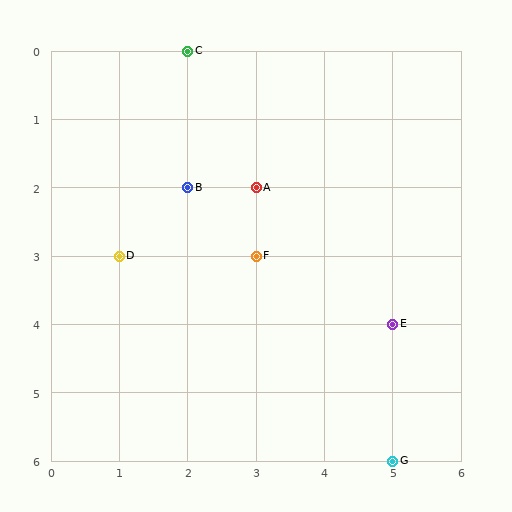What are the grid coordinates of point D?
Point D is at grid coordinates (1, 3).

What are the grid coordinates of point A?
Point A is at grid coordinates (3, 2).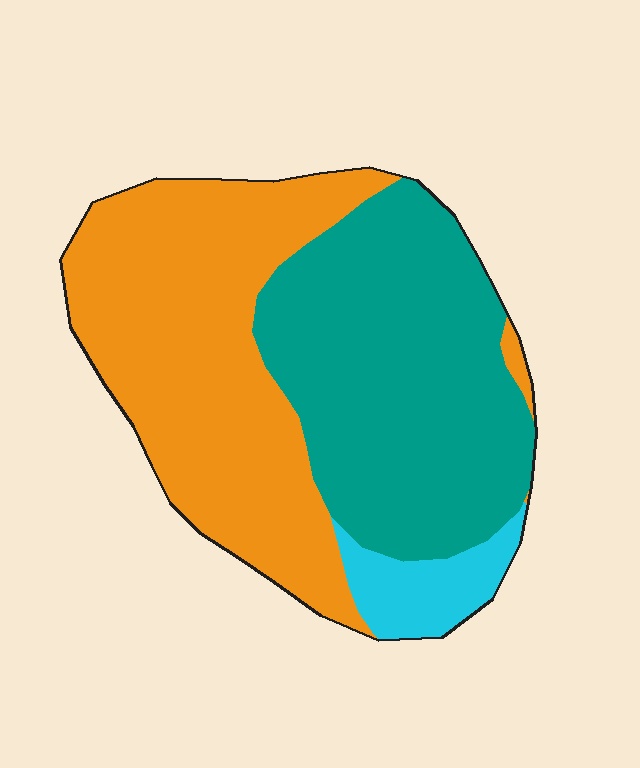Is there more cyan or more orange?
Orange.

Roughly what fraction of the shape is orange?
Orange takes up about one half (1/2) of the shape.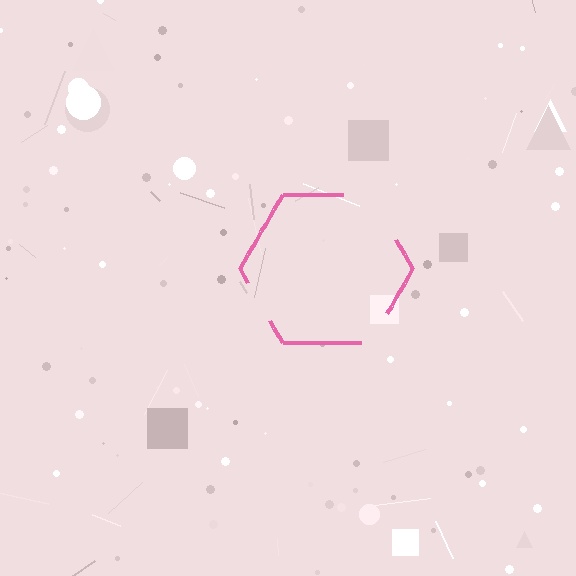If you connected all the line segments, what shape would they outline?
They would outline a hexagon.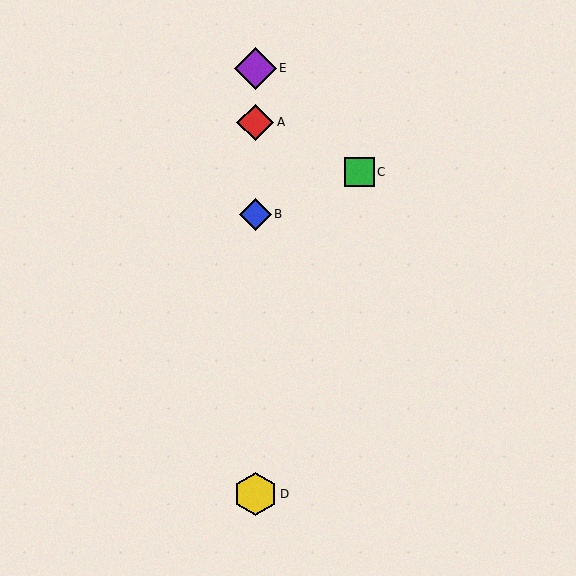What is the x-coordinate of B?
Object B is at x≈255.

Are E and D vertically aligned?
Yes, both are at x≈255.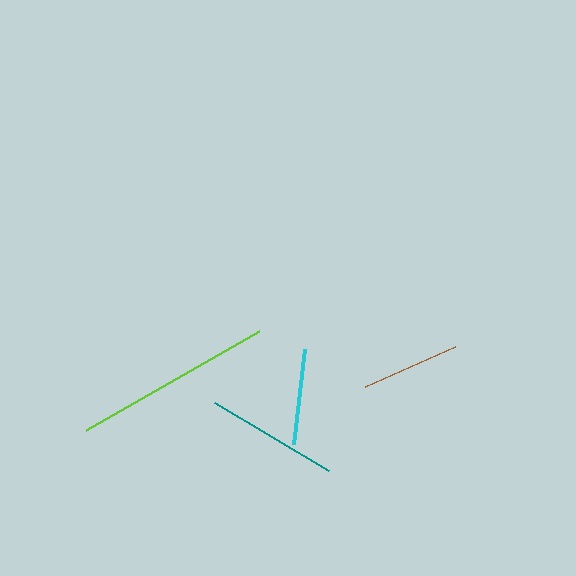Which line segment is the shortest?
The cyan line is the shortest at approximately 96 pixels.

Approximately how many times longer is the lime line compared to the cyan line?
The lime line is approximately 2.1 times the length of the cyan line.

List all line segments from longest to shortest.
From longest to shortest: lime, teal, brown, cyan.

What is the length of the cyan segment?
The cyan segment is approximately 96 pixels long.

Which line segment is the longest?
The lime line is the longest at approximately 199 pixels.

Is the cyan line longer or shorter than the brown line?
The brown line is longer than the cyan line.